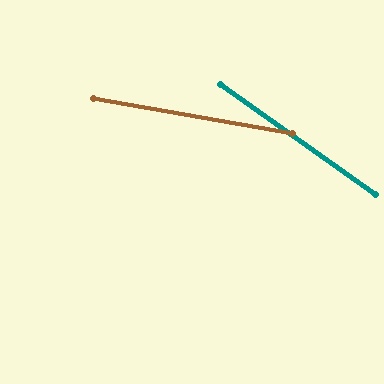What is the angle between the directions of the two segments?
Approximately 25 degrees.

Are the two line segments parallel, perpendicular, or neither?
Neither parallel nor perpendicular — they differ by about 25°.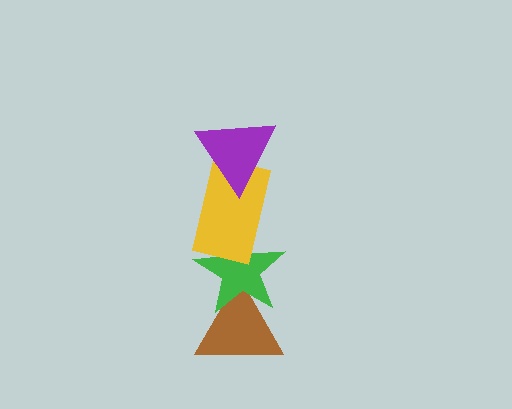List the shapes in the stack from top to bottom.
From top to bottom: the purple triangle, the yellow rectangle, the green star, the brown triangle.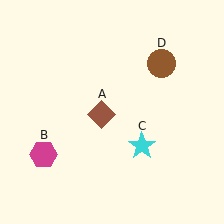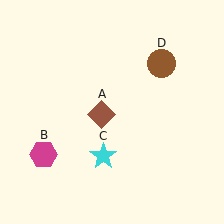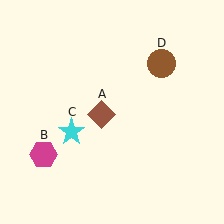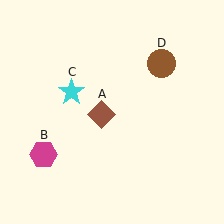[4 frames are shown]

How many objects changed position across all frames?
1 object changed position: cyan star (object C).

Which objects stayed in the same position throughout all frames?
Brown diamond (object A) and magenta hexagon (object B) and brown circle (object D) remained stationary.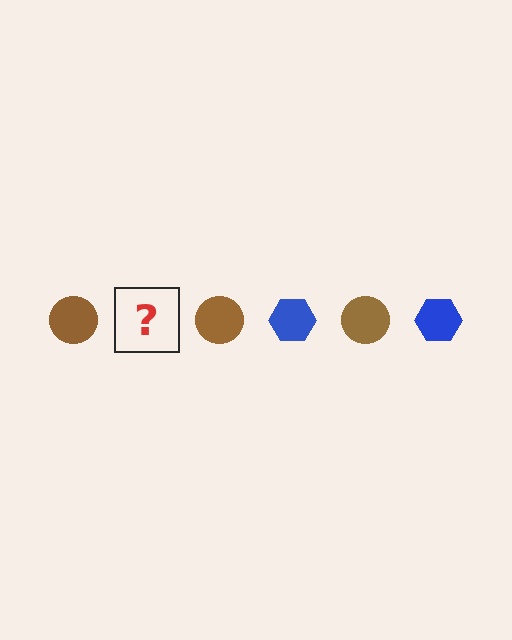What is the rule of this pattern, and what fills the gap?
The rule is that the pattern alternates between brown circle and blue hexagon. The gap should be filled with a blue hexagon.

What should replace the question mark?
The question mark should be replaced with a blue hexagon.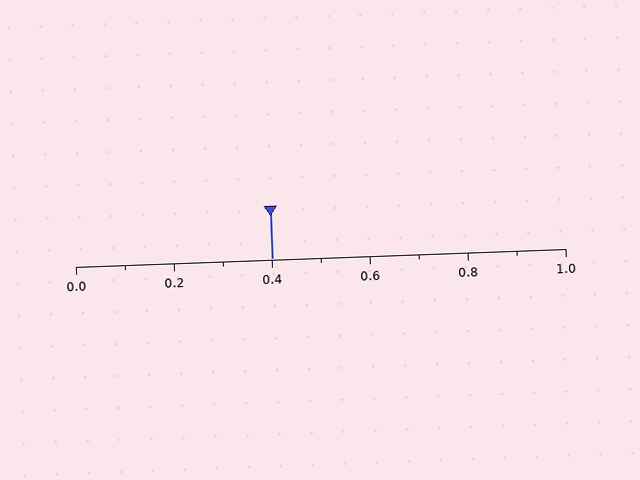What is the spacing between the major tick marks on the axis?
The major ticks are spaced 0.2 apart.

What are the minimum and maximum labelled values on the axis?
The axis runs from 0.0 to 1.0.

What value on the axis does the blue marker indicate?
The marker indicates approximately 0.4.